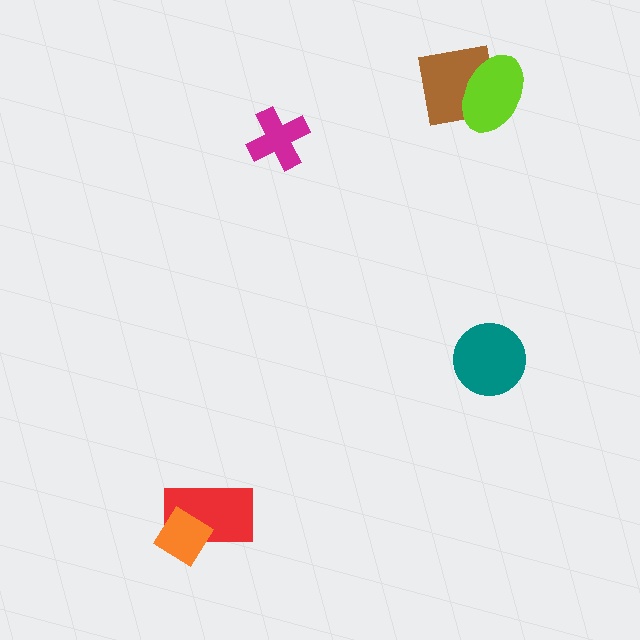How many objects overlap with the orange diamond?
1 object overlaps with the orange diamond.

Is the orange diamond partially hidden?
No, no other shape covers it.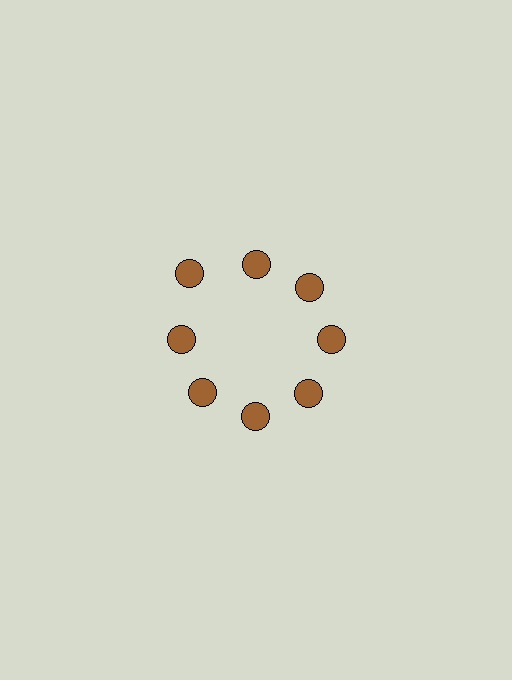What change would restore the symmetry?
The symmetry would be restored by moving it inward, back onto the ring so that all 8 circles sit at equal angles and equal distance from the center.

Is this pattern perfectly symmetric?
No. The 8 brown circles are arranged in a ring, but one element near the 10 o'clock position is pushed outward from the center, breaking the 8-fold rotational symmetry.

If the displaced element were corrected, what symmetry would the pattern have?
It would have 8-fold rotational symmetry — the pattern would map onto itself every 45 degrees.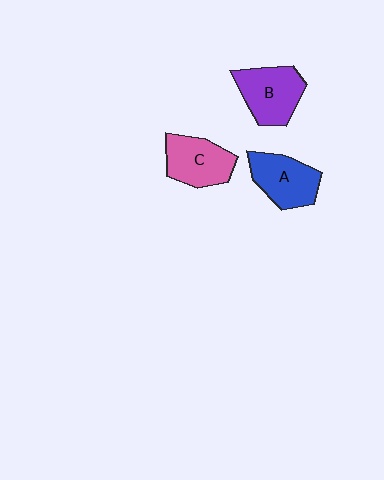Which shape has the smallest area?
Shape C (pink).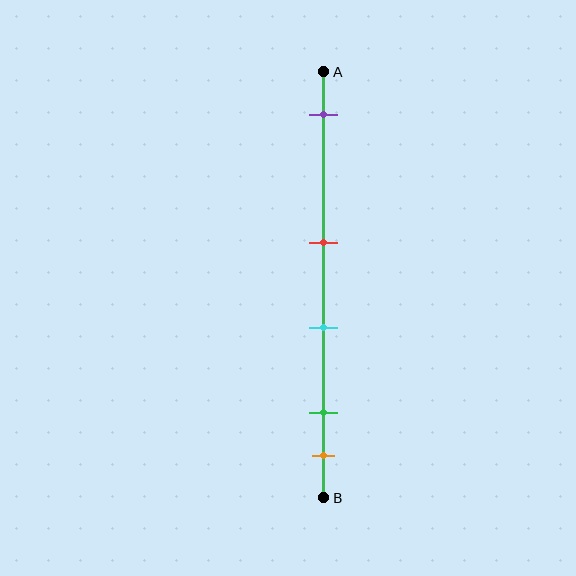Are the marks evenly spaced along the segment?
No, the marks are not evenly spaced.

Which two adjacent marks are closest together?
The green and orange marks are the closest adjacent pair.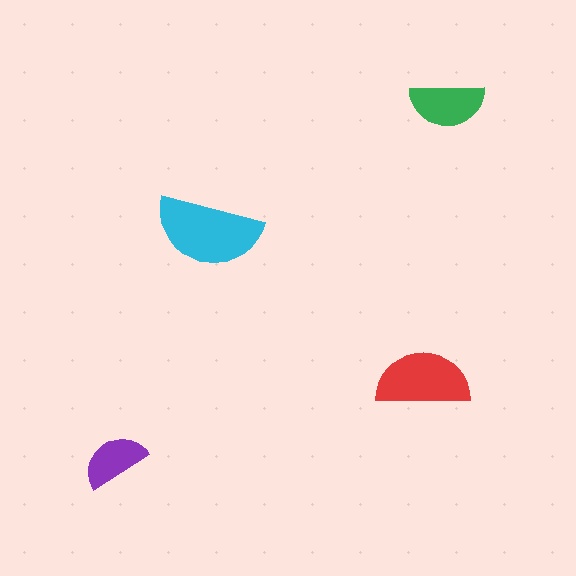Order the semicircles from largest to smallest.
the cyan one, the red one, the green one, the purple one.